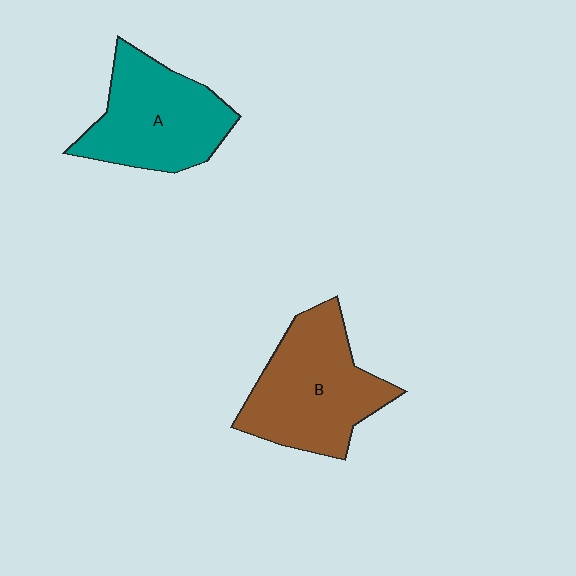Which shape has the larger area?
Shape B (brown).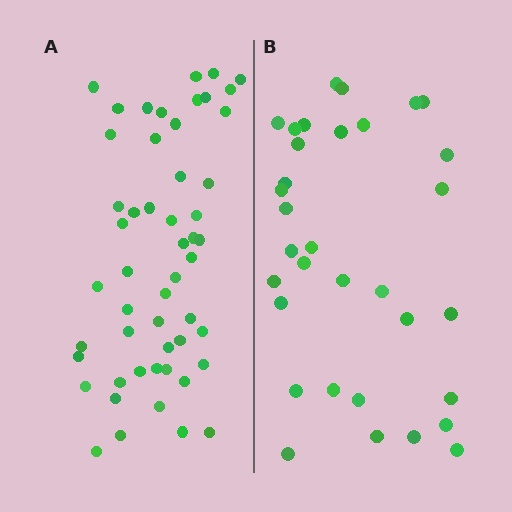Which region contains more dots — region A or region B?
Region A (the left region) has more dots.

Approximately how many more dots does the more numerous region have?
Region A has approximately 20 more dots than region B.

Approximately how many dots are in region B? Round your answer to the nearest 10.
About 30 dots. (The exact count is 33, which rounds to 30.)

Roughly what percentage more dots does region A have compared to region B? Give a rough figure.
About 60% more.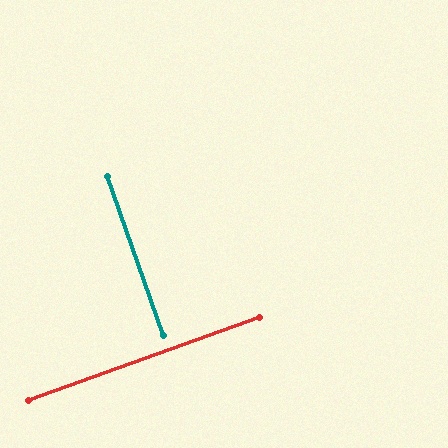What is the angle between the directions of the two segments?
Approximately 90 degrees.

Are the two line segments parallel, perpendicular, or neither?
Perpendicular — they meet at approximately 90°.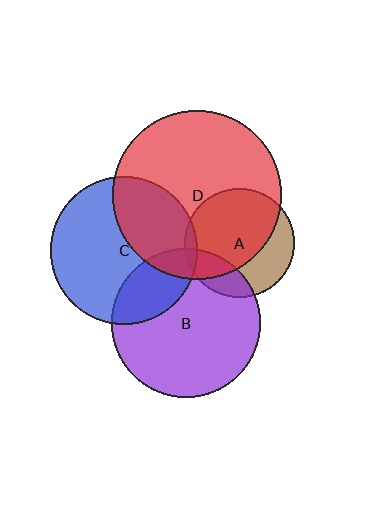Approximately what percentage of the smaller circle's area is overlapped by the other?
Approximately 10%.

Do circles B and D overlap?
Yes.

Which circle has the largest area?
Circle D (red).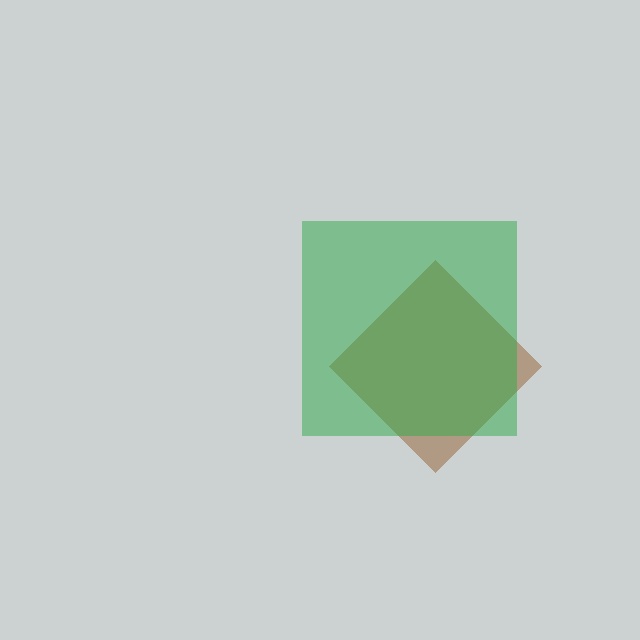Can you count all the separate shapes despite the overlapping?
Yes, there are 2 separate shapes.